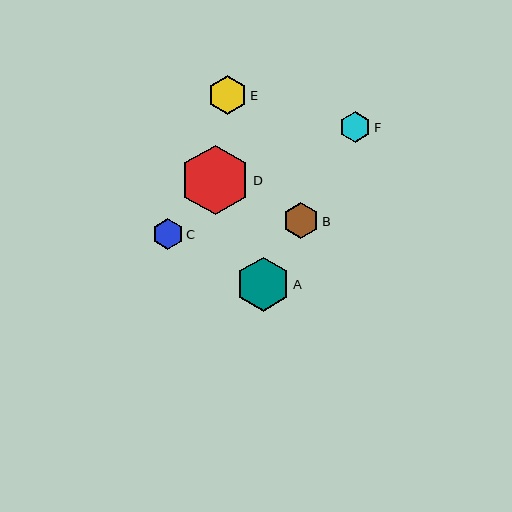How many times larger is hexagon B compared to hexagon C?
Hexagon B is approximately 1.2 times the size of hexagon C.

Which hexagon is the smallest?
Hexagon C is the smallest with a size of approximately 31 pixels.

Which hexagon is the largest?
Hexagon D is the largest with a size of approximately 70 pixels.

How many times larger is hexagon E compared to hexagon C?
Hexagon E is approximately 1.3 times the size of hexagon C.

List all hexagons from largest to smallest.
From largest to smallest: D, A, E, B, F, C.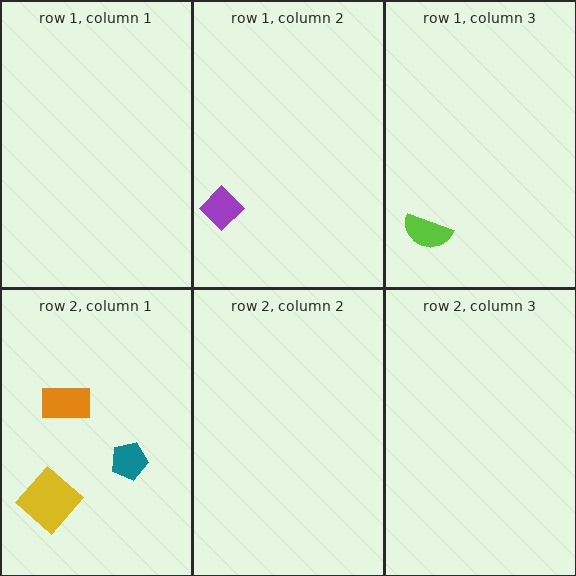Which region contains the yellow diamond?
The row 2, column 1 region.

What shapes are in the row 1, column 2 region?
The purple diamond.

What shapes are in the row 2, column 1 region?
The teal pentagon, the orange rectangle, the yellow diamond.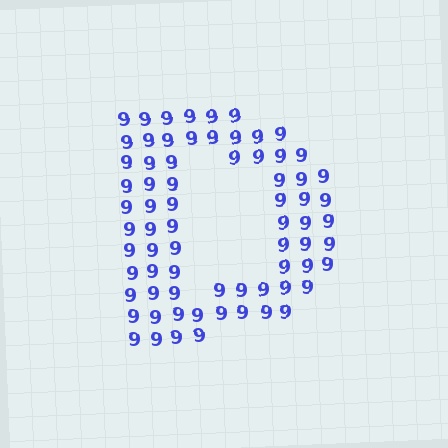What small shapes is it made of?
It is made of small digit 9's.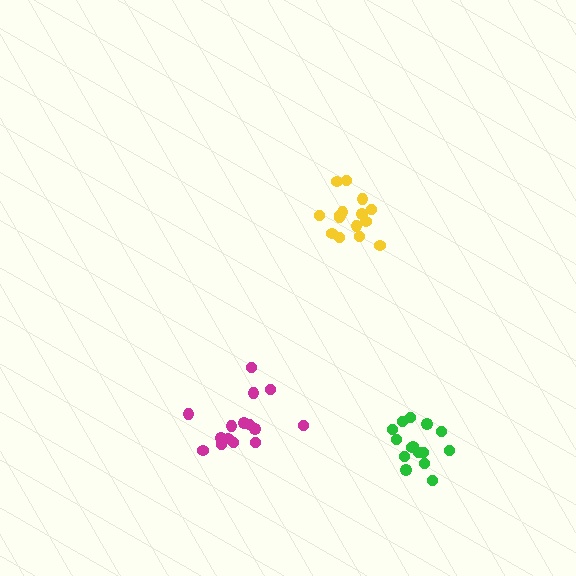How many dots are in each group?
Group 1: 15 dots, Group 2: 15 dots, Group 3: 15 dots (45 total).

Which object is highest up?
The yellow cluster is topmost.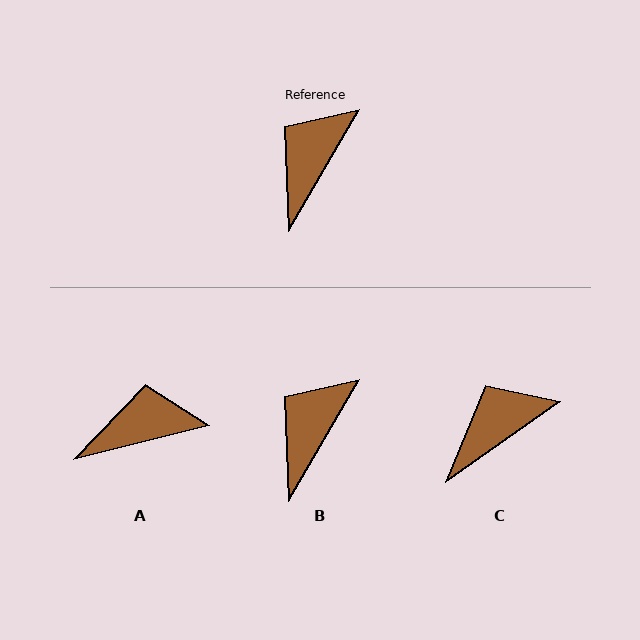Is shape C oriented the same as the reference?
No, it is off by about 25 degrees.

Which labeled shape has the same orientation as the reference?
B.